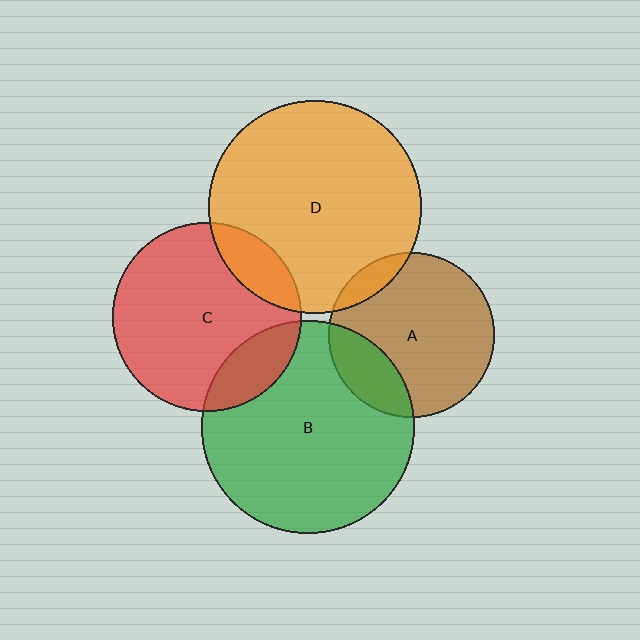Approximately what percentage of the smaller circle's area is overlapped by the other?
Approximately 15%.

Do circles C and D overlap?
Yes.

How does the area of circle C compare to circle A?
Approximately 1.3 times.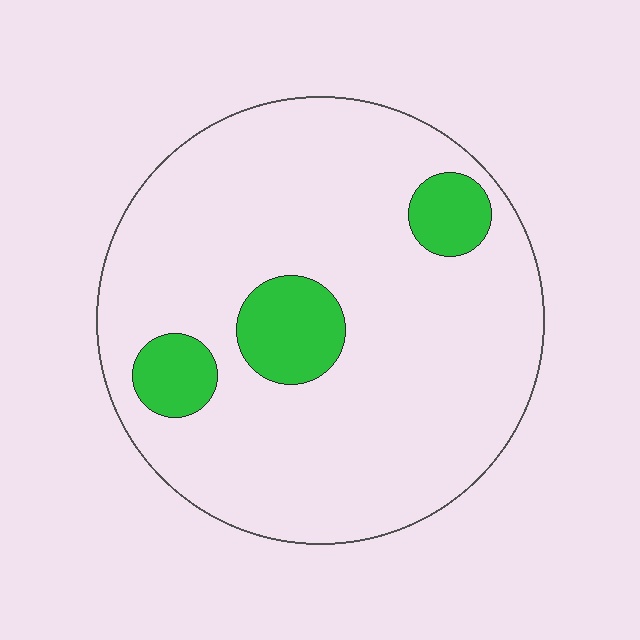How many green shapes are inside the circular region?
3.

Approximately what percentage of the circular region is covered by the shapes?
Approximately 15%.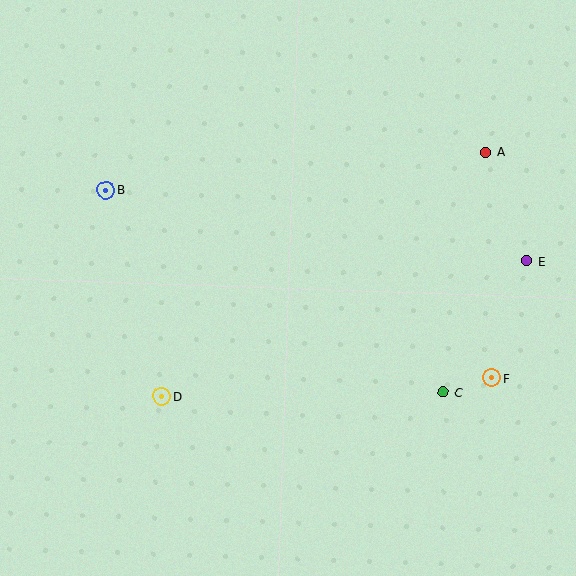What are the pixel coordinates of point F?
Point F is at (492, 378).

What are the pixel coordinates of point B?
Point B is at (106, 190).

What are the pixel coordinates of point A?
Point A is at (485, 152).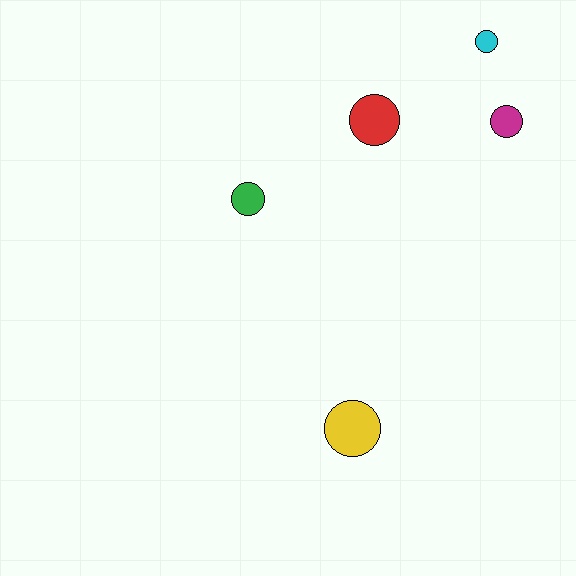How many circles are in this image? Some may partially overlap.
There are 5 circles.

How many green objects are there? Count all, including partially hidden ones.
There is 1 green object.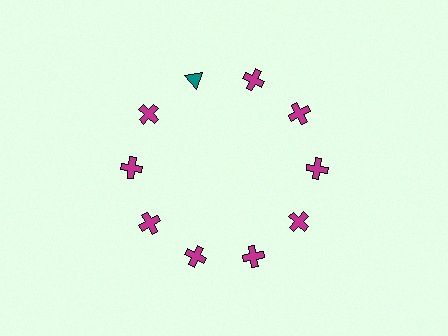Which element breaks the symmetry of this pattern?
The teal triangle at roughly the 11 o'clock position breaks the symmetry. All other shapes are magenta crosses.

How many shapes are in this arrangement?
There are 10 shapes arranged in a ring pattern.